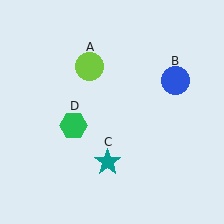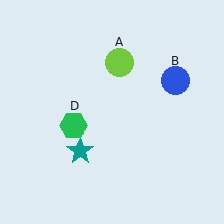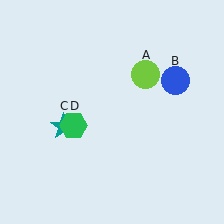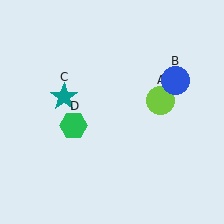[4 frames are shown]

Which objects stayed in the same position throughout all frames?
Blue circle (object B) and green hexagon (object D) remained stationary.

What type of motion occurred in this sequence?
The lime circle (object A), teal star (object C) rotated clockwise around the center of the scene.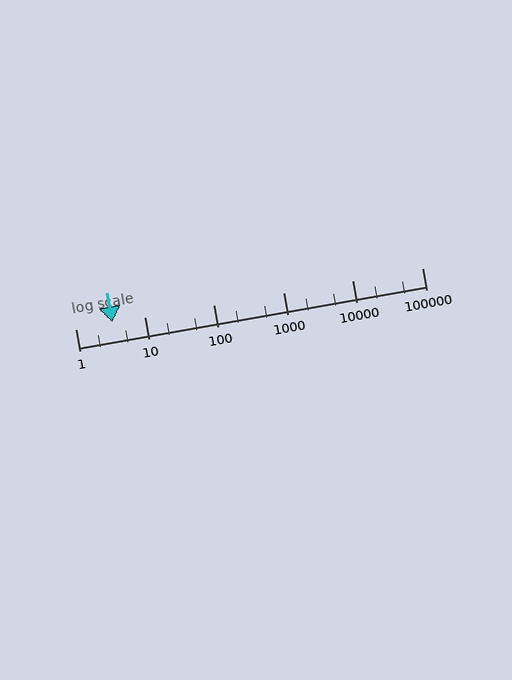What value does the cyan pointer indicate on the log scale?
The pointer indicates approximately 3.4.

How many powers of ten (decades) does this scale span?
The scale spans 5 decades, from 1 to 100000.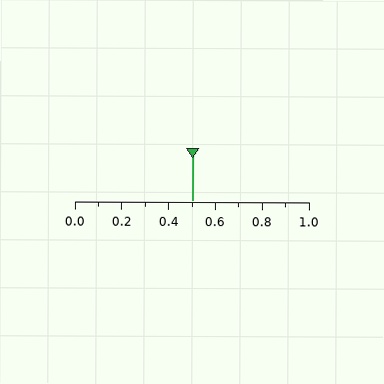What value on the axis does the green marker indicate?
The marker indicates approximately 0.5.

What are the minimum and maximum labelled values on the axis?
The axis runs from 0.0 to 1.0.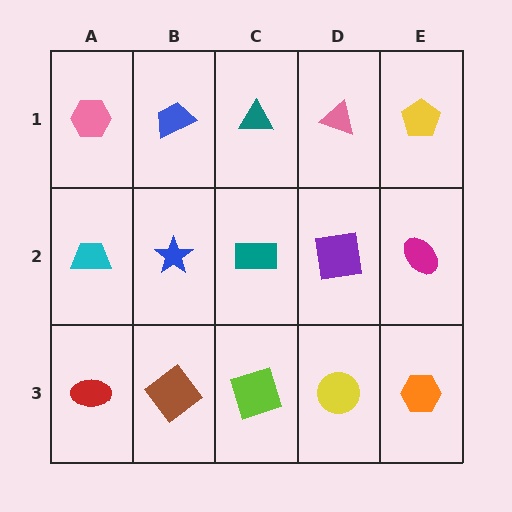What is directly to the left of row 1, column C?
A blue trapezoid.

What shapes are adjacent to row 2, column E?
A yellow pentagon (row 1, column E), an orange hexagon (row 3, column E), a purple square (row 2, column D).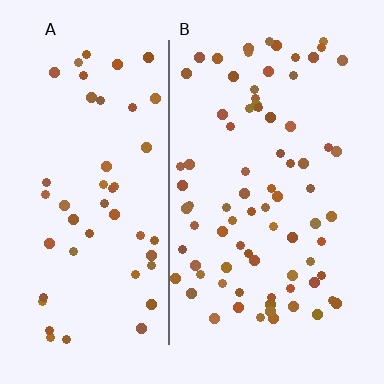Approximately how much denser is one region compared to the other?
Approximately 1.6× — region B over region A.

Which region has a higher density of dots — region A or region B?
B (the right).